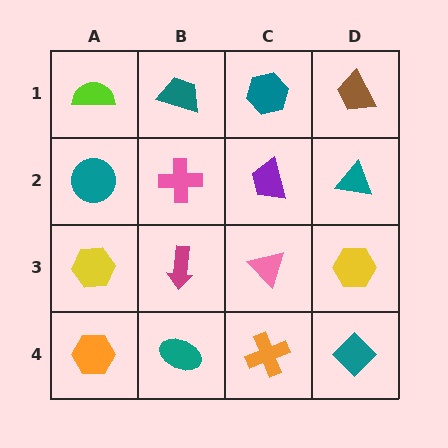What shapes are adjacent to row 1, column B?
A pink cross (row 2, column B), a lime semicircle (row 1, column A), a teal hexagon (row 1, column C).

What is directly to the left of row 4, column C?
A teal ellipse.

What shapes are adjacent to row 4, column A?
A yellow hexagon (row 3, column A), a teal ellipse (row 4, column B).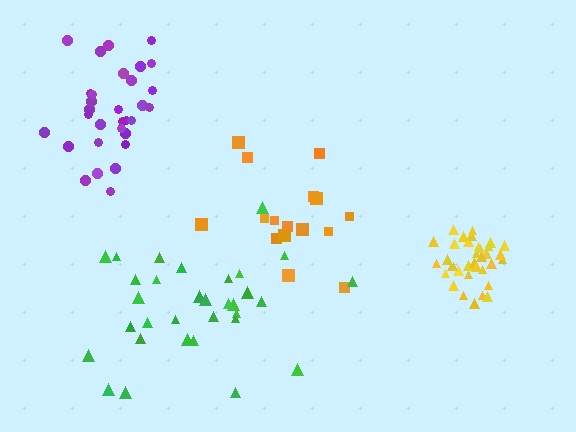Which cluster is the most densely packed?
Yellow.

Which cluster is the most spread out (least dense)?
Orange.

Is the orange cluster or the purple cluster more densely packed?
Purple.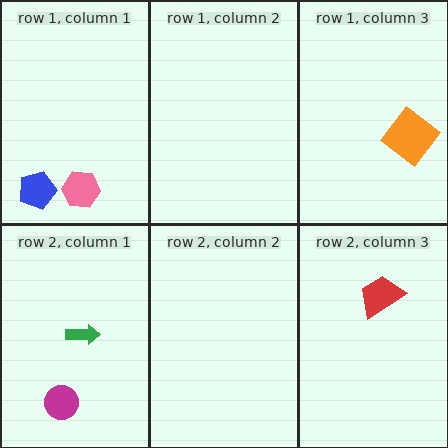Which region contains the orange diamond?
The row 1, column 3 region.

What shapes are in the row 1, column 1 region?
The pink hexagon, the blue pentagon.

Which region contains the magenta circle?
The row 2, column 1 region.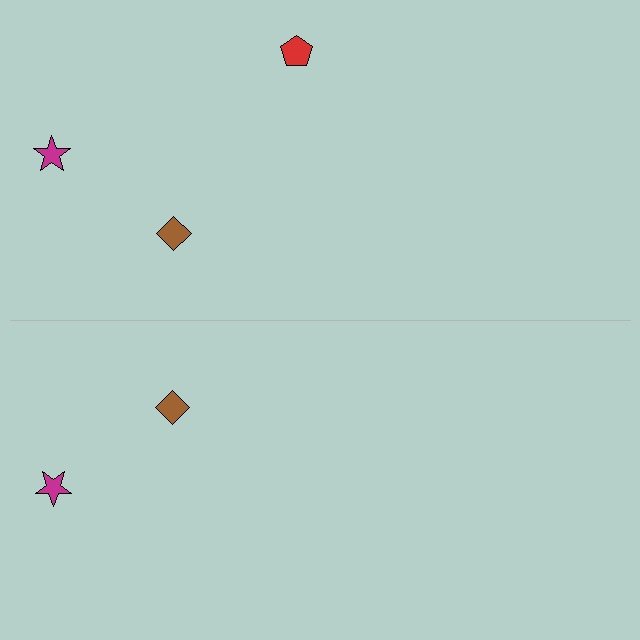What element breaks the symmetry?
A red pentagon is missing from the bottom side.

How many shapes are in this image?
There are 5 shapes in this image.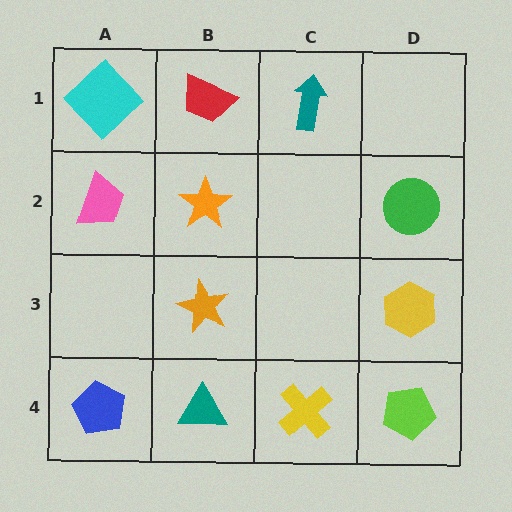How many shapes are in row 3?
2 shapes.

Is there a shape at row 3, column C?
No, that cell is empty.